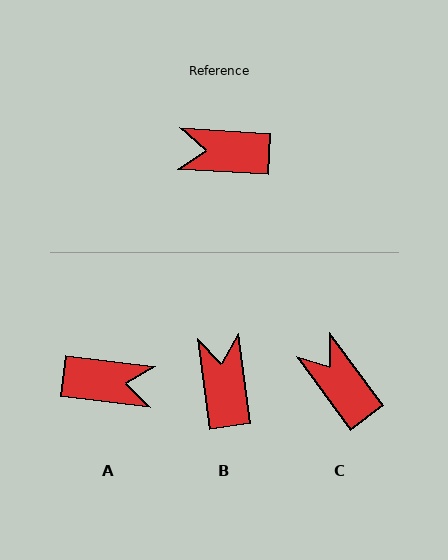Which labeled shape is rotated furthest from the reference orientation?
A, about 176 degrees away.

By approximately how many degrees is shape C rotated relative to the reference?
Approximately 50 degrees clockwise.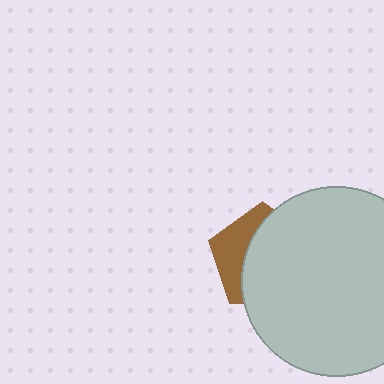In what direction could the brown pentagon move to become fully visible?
The brown pentagon could move left. That would shift it out from behind the light gray circle entirely.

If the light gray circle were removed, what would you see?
You would see the complete brown pentagon.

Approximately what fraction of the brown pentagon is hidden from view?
Roughly 66% of the brown pentagon is hidden behind the light gray circle.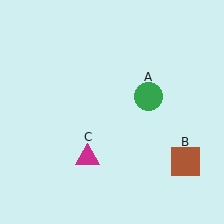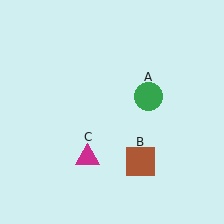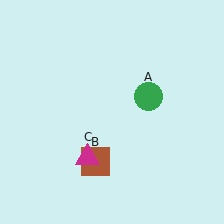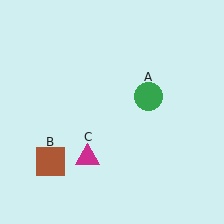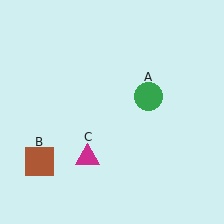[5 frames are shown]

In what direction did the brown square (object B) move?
The brown square (object B) moved left.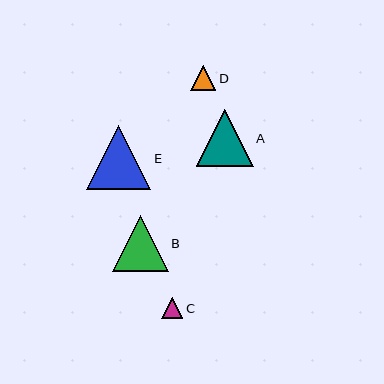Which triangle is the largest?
Triangle E is the largest with a size of approximately 64 pixels.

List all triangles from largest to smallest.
From largest to smallest: E, A, B, D, C.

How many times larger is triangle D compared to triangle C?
Triangle D is approximately 1.2 times the size of triangle C.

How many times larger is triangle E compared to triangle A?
Triangle E is approximately 1.1 times the size of triangle A.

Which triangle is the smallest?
Triangle C is the smallest with a size of approximately 21 pixels.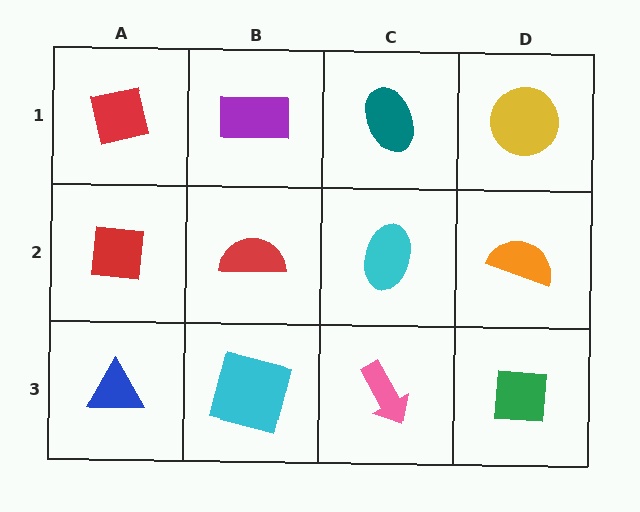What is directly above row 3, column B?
A red semicircle.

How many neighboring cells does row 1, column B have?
3.